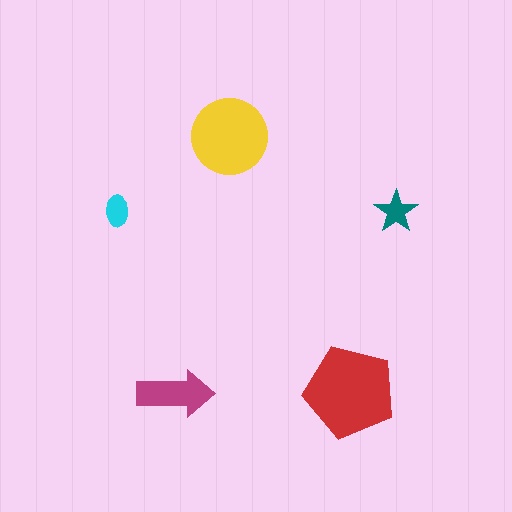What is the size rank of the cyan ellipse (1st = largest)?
5th.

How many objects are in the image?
There are 5 objects in the image.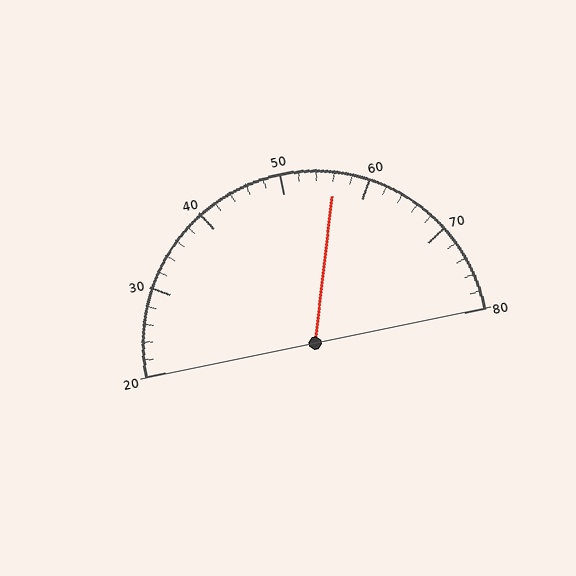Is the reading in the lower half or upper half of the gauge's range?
The reading is in the upper half of the range (20 to 80).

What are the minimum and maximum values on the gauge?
The gauge ranges from 20 to 80.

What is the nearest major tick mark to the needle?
The nearest major tick mark is 60.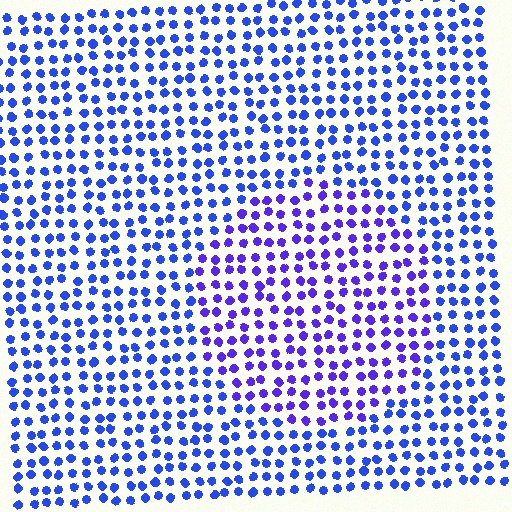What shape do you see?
I see a circle.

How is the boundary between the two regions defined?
The boundary is defined purely by a slight shift in hue (about 26 degrees). Spacing, size, and orientation are identical on both sides.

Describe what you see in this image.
The image is filled with small blue elements in a uniform arrangement. A circle-shaped region is visible where the elements are tinted to a slightly different hue, forming a subtle color boundary.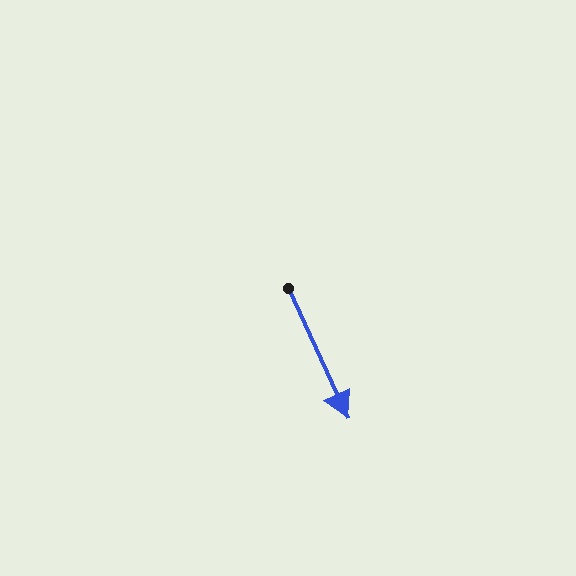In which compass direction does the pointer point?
Southeast.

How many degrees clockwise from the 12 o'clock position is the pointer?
Approximately 155 degrees.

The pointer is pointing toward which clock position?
Roughly 5 o'clock.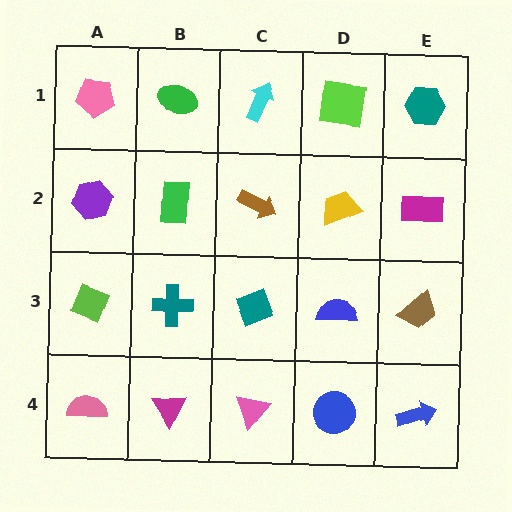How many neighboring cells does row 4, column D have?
3.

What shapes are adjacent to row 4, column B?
A teal cross (row 3, column B), a pink semicircle (row 4, column A), a pink triangle (row 4, column C).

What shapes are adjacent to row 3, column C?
A brown arrow (row 2, column C), a pink triangle (row 4, column C), a teal cross (row 3, column B), a blue semicircle (row 3, column D).